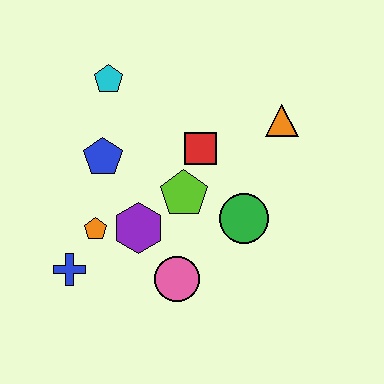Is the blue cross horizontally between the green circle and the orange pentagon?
No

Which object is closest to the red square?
The lime pentagon is closest to the red square.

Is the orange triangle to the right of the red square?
Yes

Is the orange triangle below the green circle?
No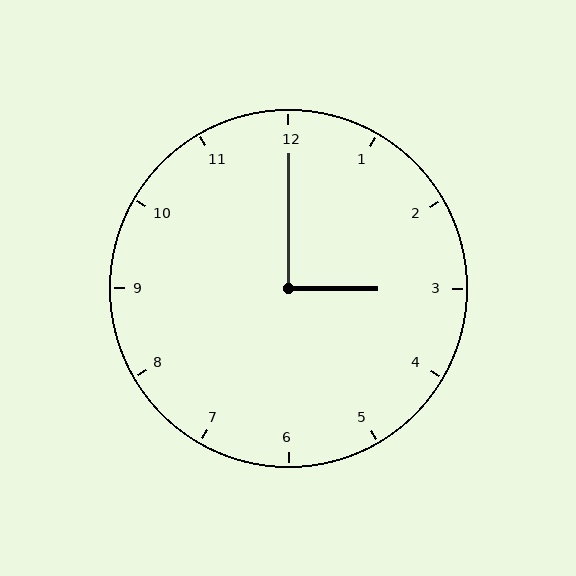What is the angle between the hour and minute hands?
Approximately 90 degrees.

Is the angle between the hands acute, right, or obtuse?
It is right.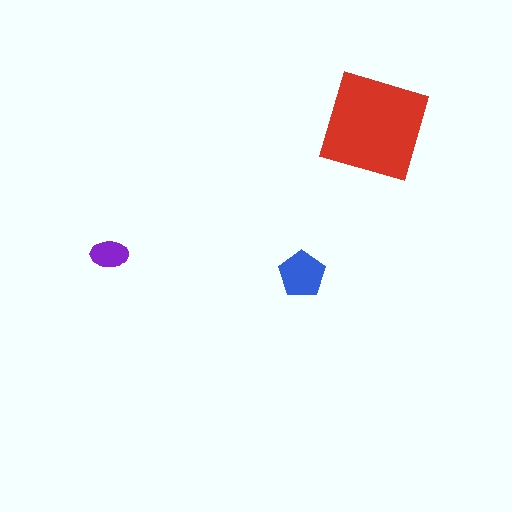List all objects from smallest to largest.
The purple ellipse, the blue pentagon, the red diamond.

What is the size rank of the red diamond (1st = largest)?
1st.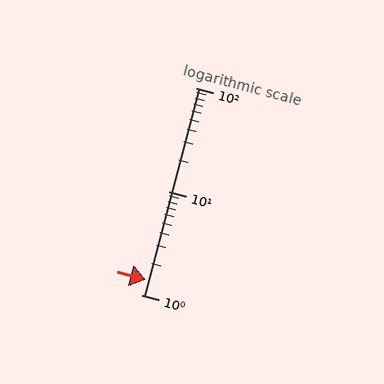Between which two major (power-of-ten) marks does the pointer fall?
The pointer is between 1 and 10.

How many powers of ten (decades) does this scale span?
The scale spans 2 decades, from 1 to 100.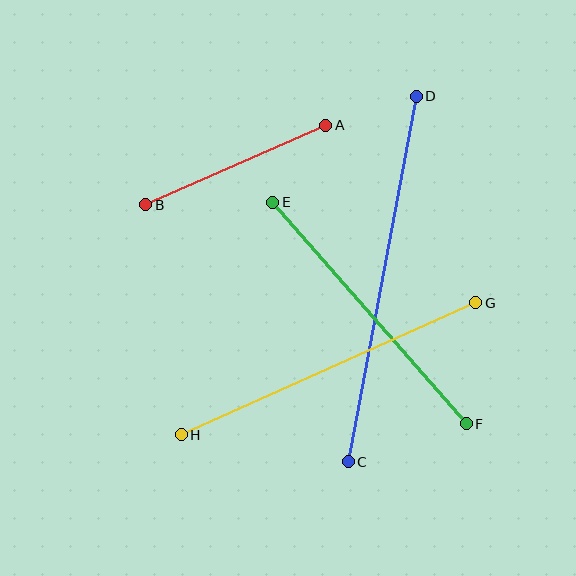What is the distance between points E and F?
The distance is approximately 295 pixels.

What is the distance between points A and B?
The distance is approximately 197 pixels.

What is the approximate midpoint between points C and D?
The midpoint is at approximately (382, 279) pixels.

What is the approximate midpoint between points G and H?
The midpoint is at approximately (329, 369) pixels.